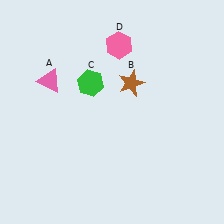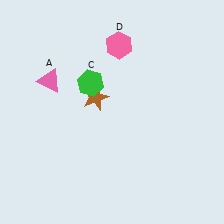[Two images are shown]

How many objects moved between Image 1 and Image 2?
1 object moved between the two images.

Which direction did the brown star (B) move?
The brown star (B) moved left.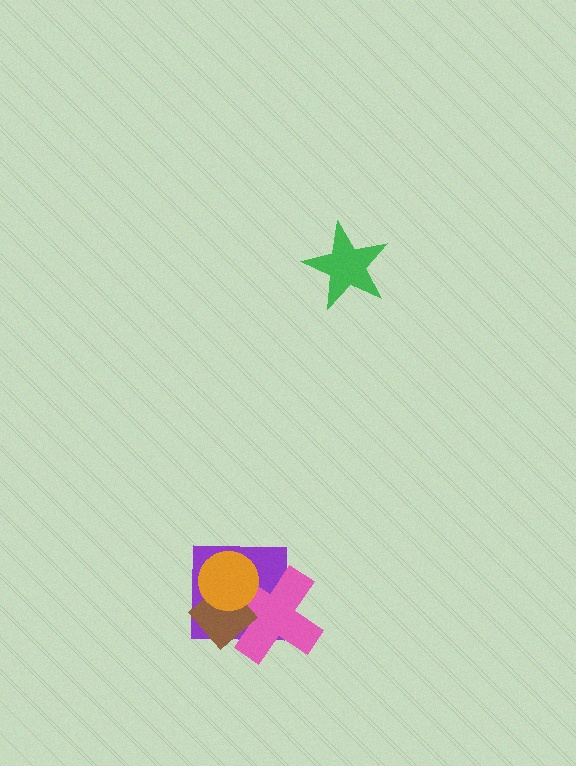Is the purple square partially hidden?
Yes, it is partially covered by another shape.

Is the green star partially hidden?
No, no other shape covers it.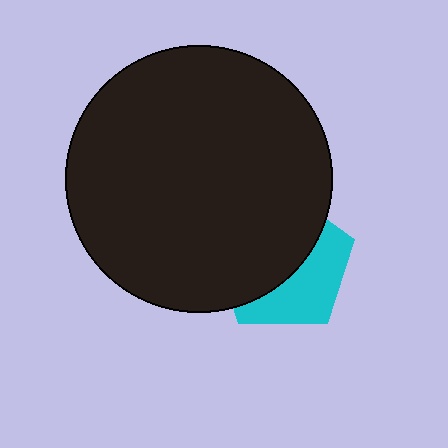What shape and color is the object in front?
The object in front is a black circle.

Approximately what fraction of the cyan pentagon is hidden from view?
Roughly 59% of the cyan pentagon is hidden behind the black circle.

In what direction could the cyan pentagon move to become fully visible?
The cyan pentagon could move toward the lower-right. That would shift it out from behind the black circle entirely.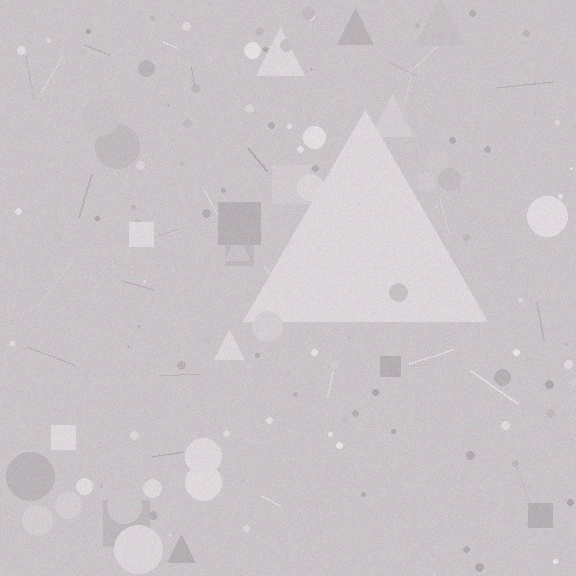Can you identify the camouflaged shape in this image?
The camouflaged shape is a triangle.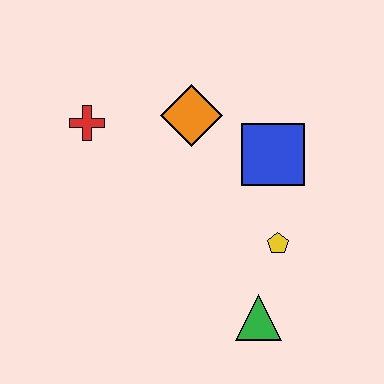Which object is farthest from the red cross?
The green triangle is farthest from the red cross.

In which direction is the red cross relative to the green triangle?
The red cross is above the green triangle.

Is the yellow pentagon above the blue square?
No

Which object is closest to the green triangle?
The yellow pentagon is closest to the green triangle.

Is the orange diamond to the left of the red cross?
No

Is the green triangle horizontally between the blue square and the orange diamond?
Yes